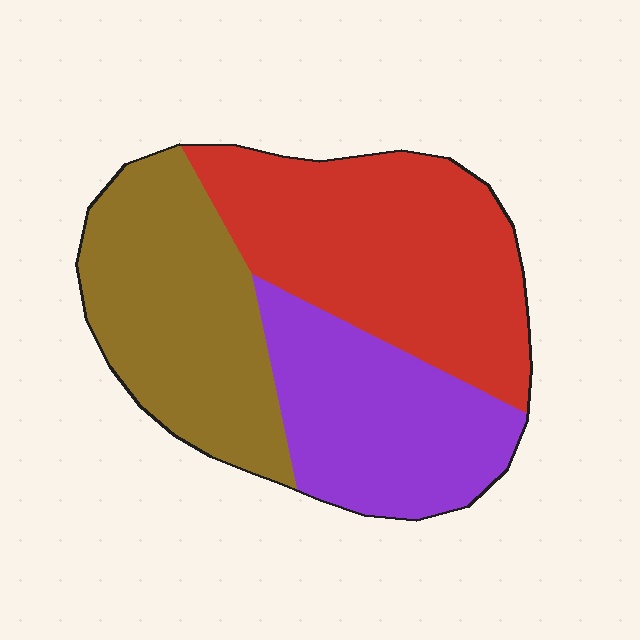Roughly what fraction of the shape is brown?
Brown takes up between a sixth and a third of the shape.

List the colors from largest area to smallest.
From largest to smallest: red, brown, purple.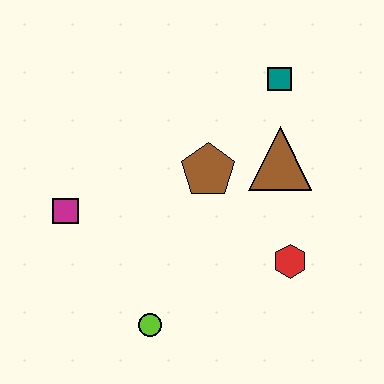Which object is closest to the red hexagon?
The brown triangle is closest to the red hexagon.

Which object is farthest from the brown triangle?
The magenta square is farthest from the brown triangle.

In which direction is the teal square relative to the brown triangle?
The teal square is above the brown triangle.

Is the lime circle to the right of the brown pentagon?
No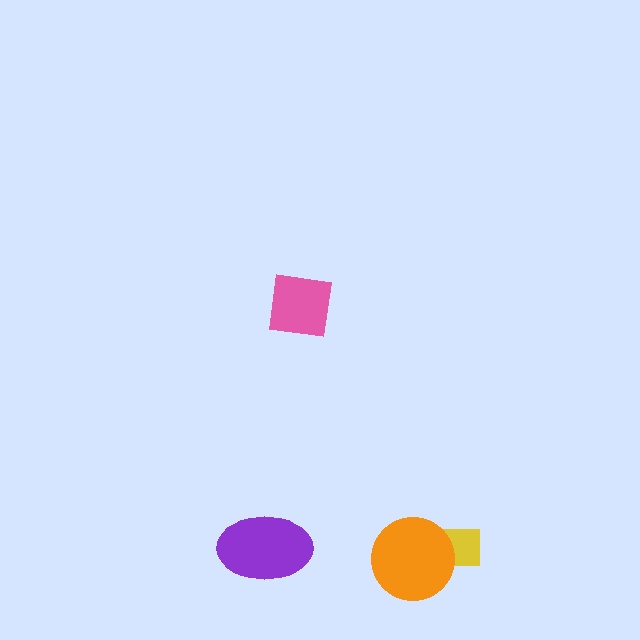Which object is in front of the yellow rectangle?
The orange circle is in front of the yellow rectangle.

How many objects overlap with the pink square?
0 objects overlap with the pink square.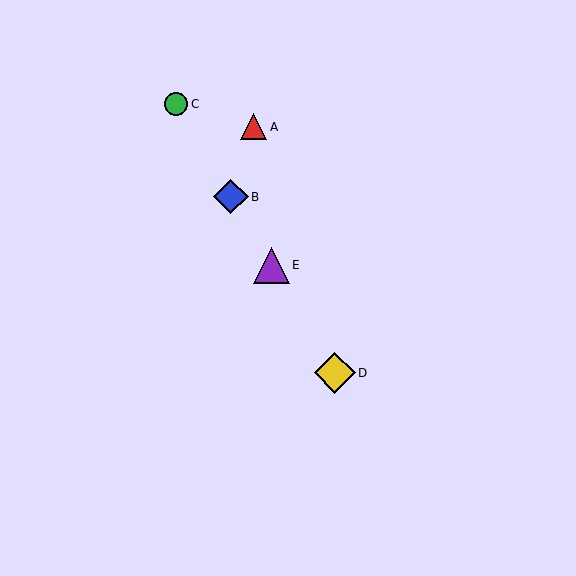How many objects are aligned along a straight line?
4 objects (B, C, D, E) are aligned along a straight line.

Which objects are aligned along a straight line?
Objects B, C, D, E are aligned along a straight line.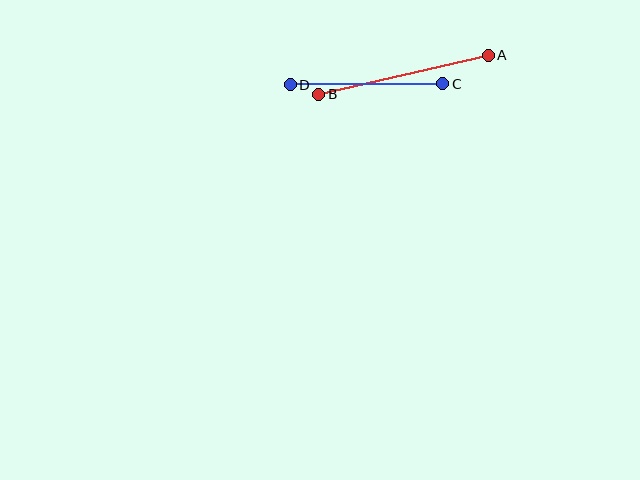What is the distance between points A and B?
The distance is approximately 174 pixels.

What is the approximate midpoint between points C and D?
The midpoint is at approximately (366, 84) pixels.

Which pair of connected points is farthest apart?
Points A and B are farthest apart.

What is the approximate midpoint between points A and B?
The midpoint is at approximately (404, 75) pixels.